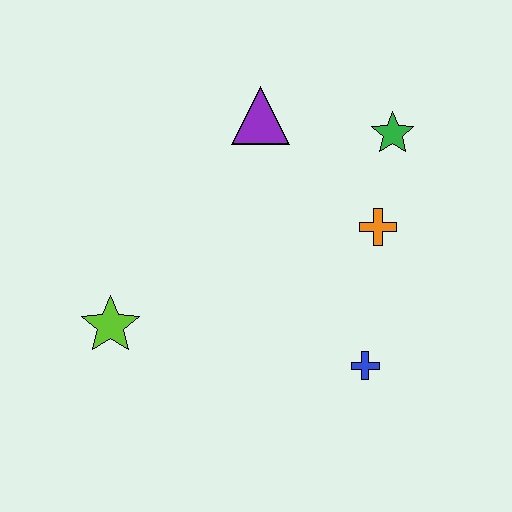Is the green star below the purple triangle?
Yes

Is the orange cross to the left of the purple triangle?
No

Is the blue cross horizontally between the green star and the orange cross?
No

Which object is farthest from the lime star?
The green star is farthest from the lime star.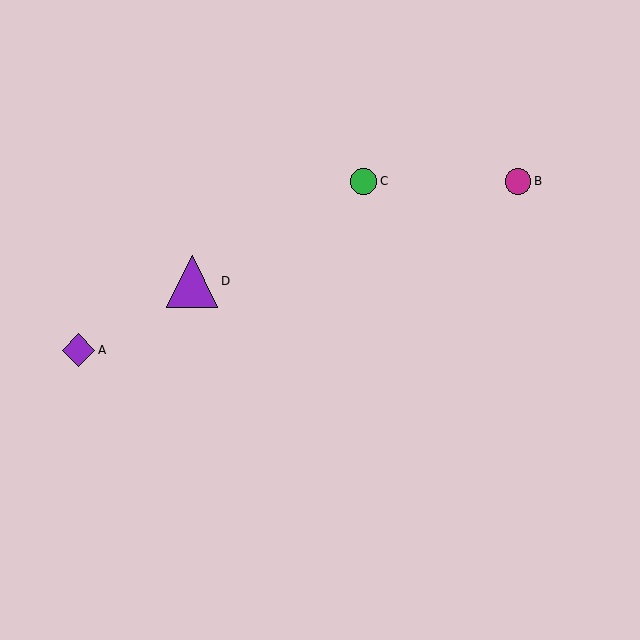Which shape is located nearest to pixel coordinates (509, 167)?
The magenta circle (labeled B) at (518, 181) is nearest to that location.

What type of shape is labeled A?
Shape A is a purple diamond.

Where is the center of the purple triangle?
The center of the purple triangle is at (192, 281).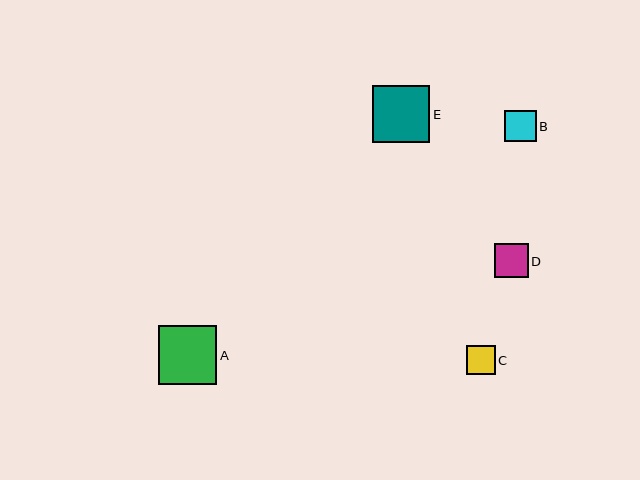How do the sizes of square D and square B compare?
Square D and square B are approximately the same size.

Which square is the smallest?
Square C is the smallest with a size of approximately 29 pixels.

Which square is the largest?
Square A is the largest with a size of approximately 59 pixels.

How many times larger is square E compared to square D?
Square E is approximately 1.7 times the size of square D.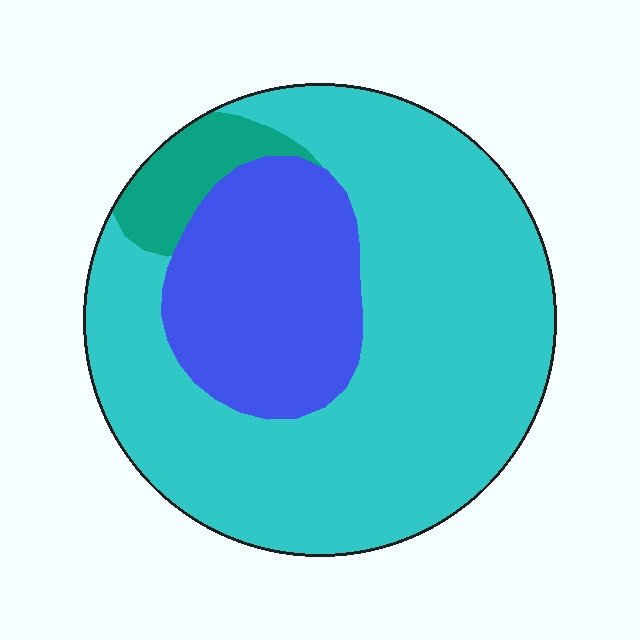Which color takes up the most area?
Cyan, at roughly 70%.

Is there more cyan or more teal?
Cyan.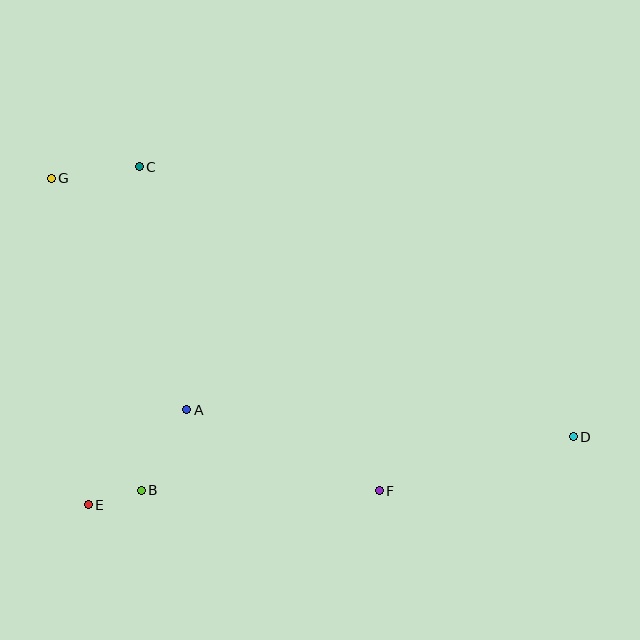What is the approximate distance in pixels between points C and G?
The distance between C and G is approximately 88 pixels.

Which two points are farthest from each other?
Points D and G are farthest from each other.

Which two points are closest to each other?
Points B and E are closest to each other.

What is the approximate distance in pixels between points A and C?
The distance between A and C is approximately 248 pixels.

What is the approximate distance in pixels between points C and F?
The distance between C and F is approximately 403 pixels.